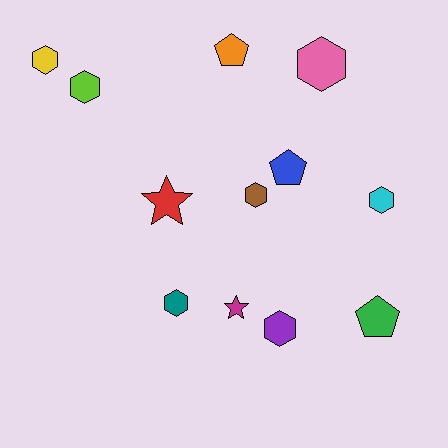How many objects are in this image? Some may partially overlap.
There are 12 objects.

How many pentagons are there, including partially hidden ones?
There are 3 pentagons.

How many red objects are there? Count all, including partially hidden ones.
There is 1 red object.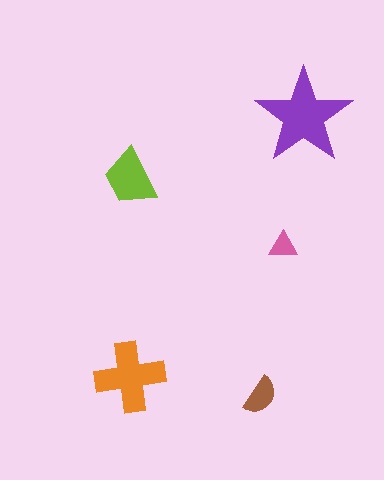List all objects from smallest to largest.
The pink triangle, the brown semicircle, the lime trapezoid, the orange cross, the purple star.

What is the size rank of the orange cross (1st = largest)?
2nd.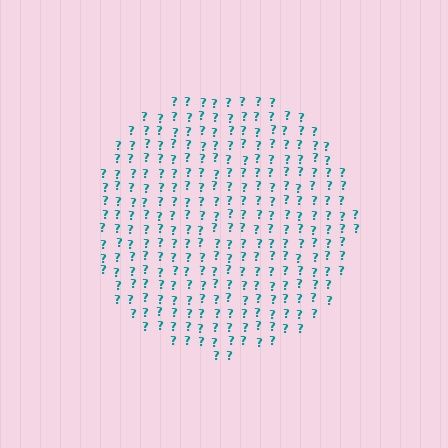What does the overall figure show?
The overall figure shows a circle.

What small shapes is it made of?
It is made of small question marks.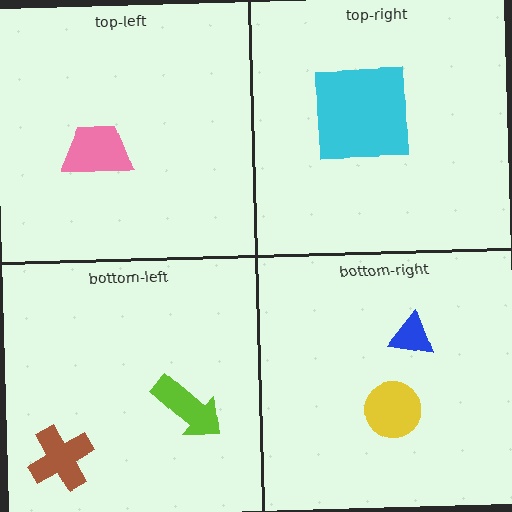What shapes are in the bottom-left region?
The brown cross, the lime arrow.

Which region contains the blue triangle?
The bottom-right region.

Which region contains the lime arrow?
The bottom-left region.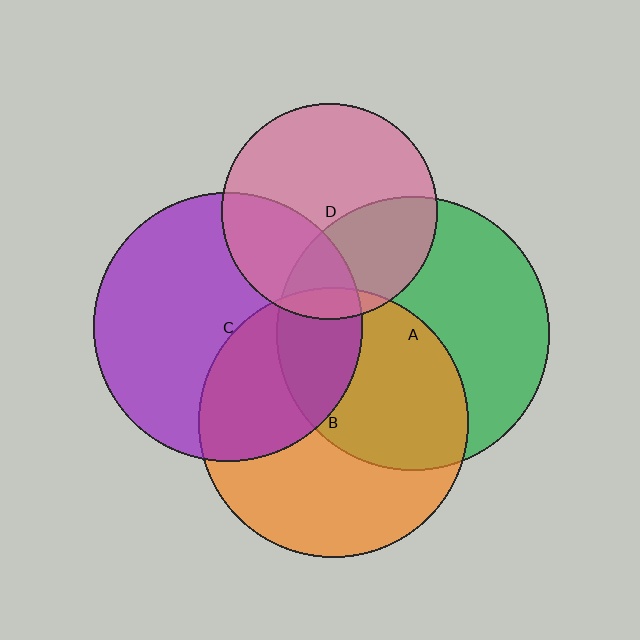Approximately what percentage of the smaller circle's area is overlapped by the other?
Approximately 5%.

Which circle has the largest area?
Circle A (green).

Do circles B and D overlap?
Yes.